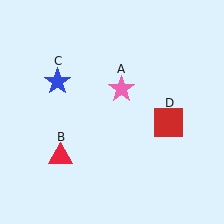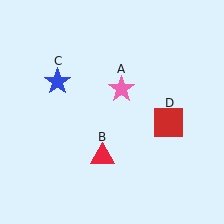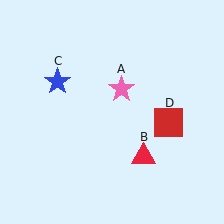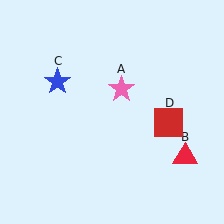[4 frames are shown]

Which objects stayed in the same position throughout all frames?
Pink star (object A) and blue star (object C) and red square (object D) remained stationary.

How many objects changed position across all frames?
1 object changed position: red triangle (object B).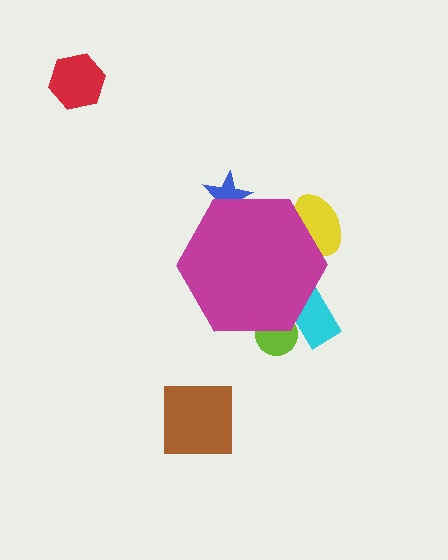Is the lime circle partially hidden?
Yes, the lime circle is partially hidden behind the magenta hexagon.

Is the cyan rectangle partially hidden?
Yes, the cyan rectangle is partially hidden behind the magenta hexagon.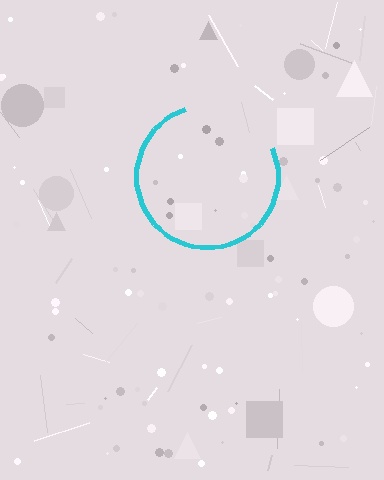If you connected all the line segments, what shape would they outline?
They would outline a circle.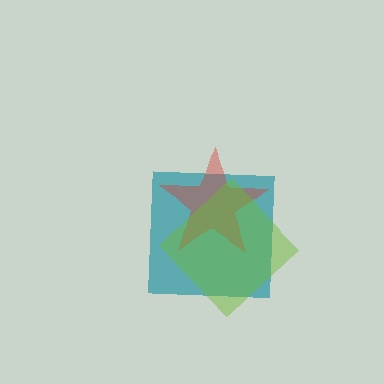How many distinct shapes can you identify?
There are 3 distinct shapes: a teal square, a red star, a lime diamond.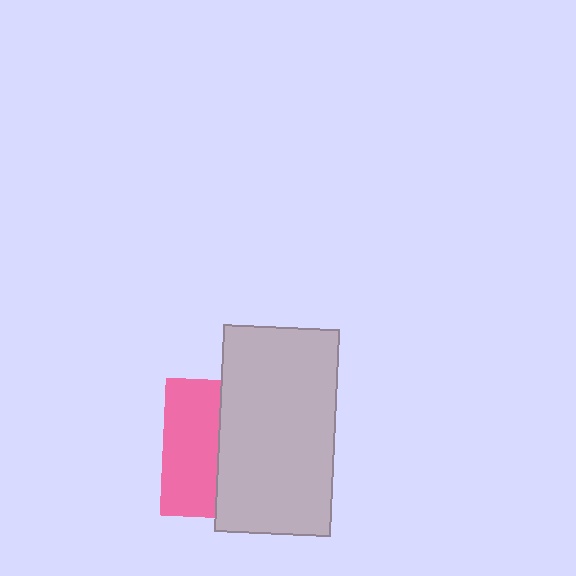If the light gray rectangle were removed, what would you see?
You would see the complete pink square.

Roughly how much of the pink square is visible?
A small part of it is visible (roughly 41%).